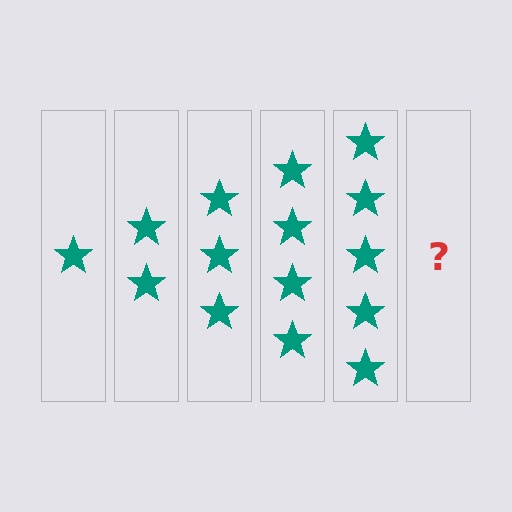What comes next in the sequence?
The next element should be 6 stars.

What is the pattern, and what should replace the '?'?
The pattern is that each step adds one more star. The '?' should be 6 stars.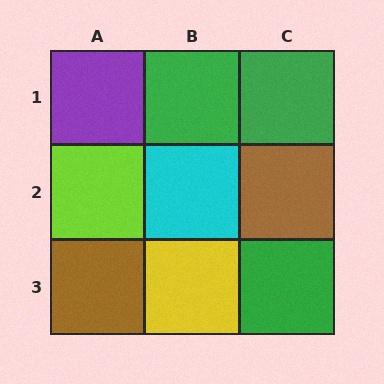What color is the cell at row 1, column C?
Green.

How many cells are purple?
1 cell is purple.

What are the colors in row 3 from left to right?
Brown, yellow, green.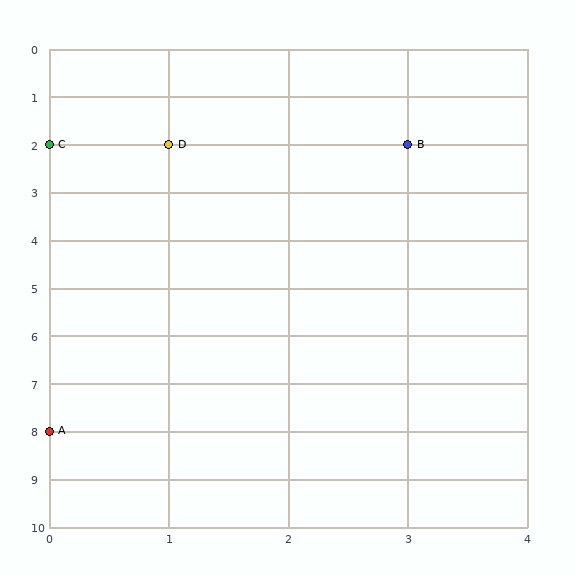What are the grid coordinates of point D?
Point D is at grid coordinates (1, 2).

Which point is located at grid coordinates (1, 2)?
Point D is at (1, 2).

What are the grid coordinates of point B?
Point B is at grid coordinates (3, 2).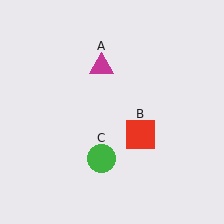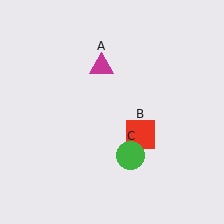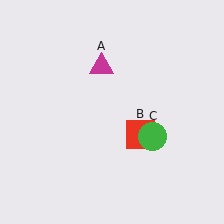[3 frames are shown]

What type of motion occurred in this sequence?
The green circle (object C) rotated counterclockwise around the center of the scene.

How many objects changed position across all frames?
1 object changed position: green circle (object C).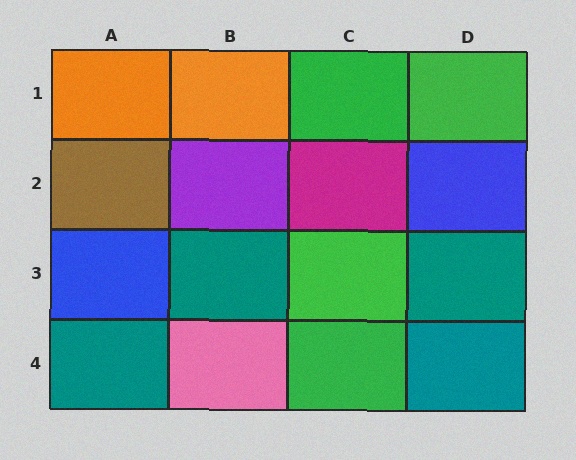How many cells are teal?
4 cells are teal.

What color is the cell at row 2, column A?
Brown.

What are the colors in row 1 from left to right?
Orange, orange, green, green.